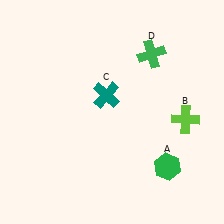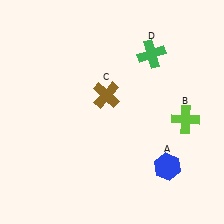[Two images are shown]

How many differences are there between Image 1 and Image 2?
There are 2 differences between the two images.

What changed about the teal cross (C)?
In Image 1, C is teal. In Image 2, it changed to brown.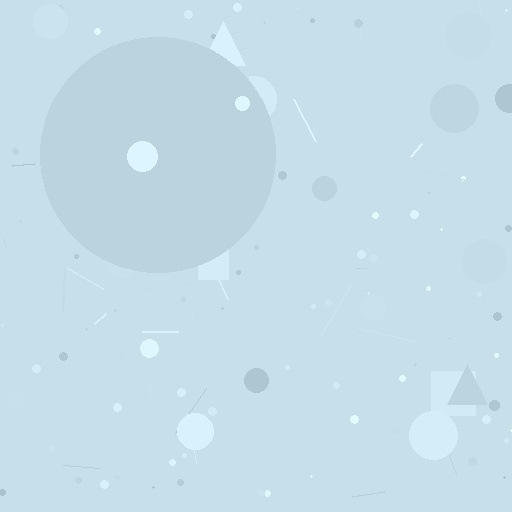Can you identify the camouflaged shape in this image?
The camouflaged shape is a circle.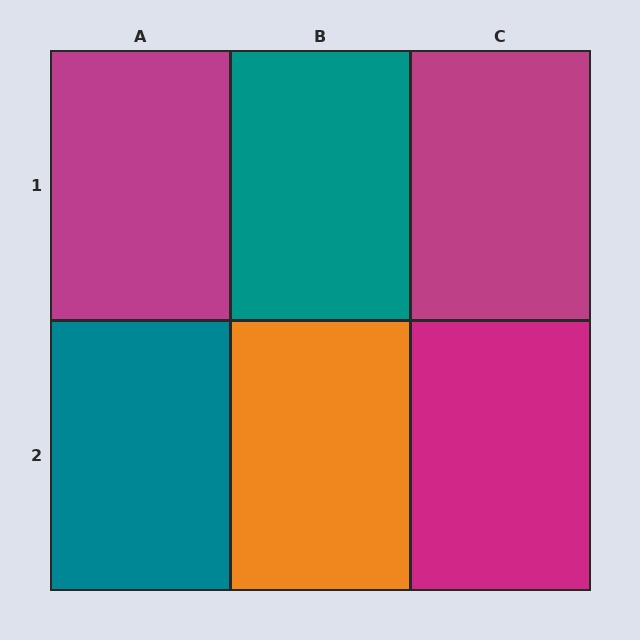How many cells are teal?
2 cells are teal.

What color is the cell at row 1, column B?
Teal.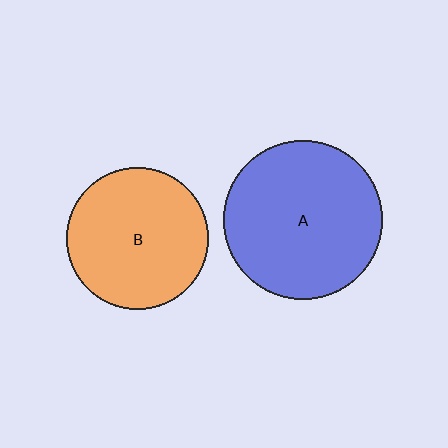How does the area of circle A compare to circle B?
Approximately 1.3 times.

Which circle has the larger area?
Circle A (blue).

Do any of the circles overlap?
No, none of the circles overlap.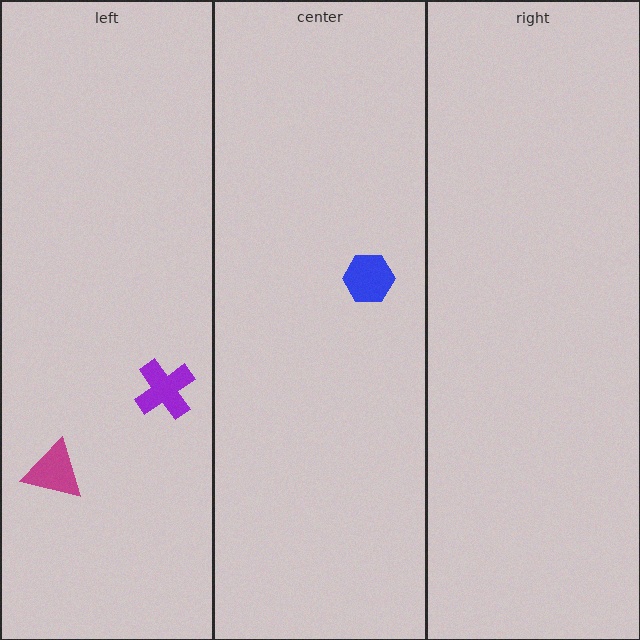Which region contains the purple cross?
The left region.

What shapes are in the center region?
The blue hexagon.